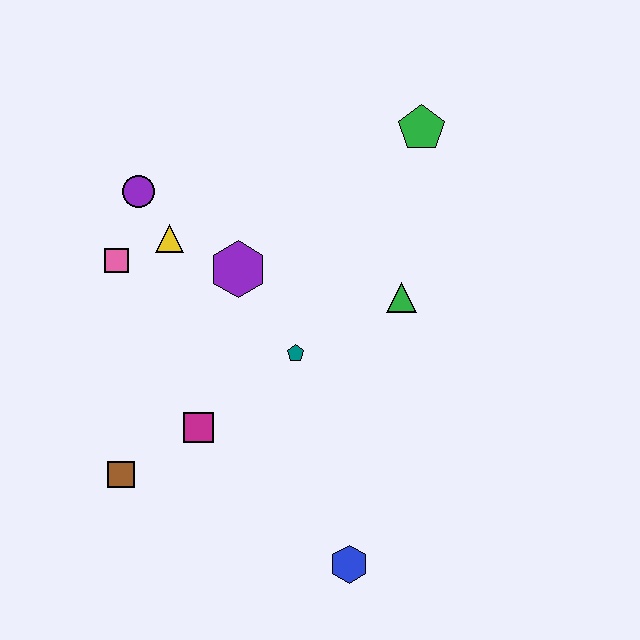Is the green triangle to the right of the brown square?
Yes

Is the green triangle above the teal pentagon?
Yes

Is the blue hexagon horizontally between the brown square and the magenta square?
No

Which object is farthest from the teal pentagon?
The green pentagon is farthest from the teal pentagon.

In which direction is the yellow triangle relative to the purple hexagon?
The yellow triangle is to the left of the purple hexagon.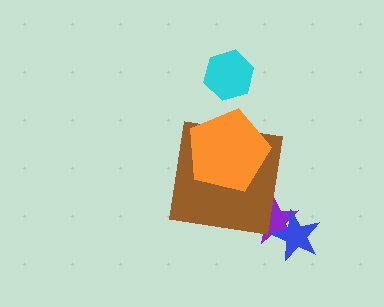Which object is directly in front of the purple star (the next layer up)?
The blue star is directly in front of the purple star.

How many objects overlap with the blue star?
1 object overlaps with the blue star.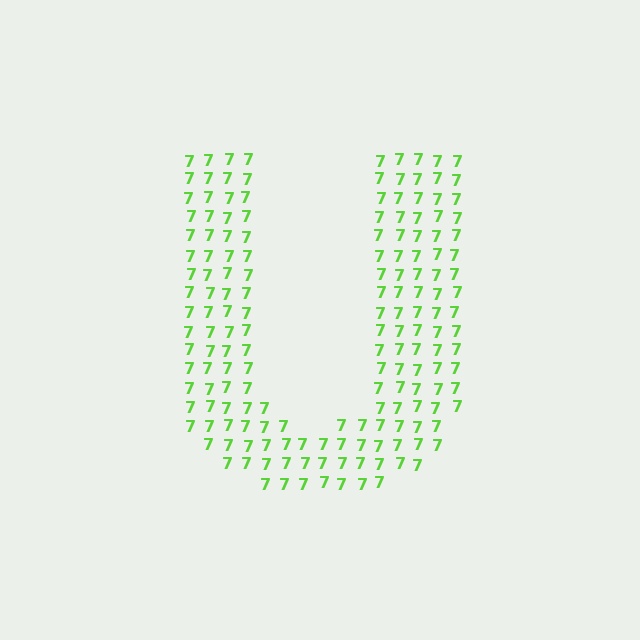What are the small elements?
The small elements are digit 7's.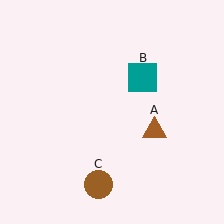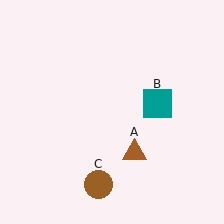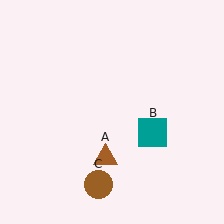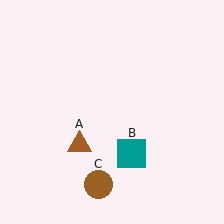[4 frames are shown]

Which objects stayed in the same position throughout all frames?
Brown circle (object C) remained stationary.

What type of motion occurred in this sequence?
The brown triangle (object A), teal square (object B) rotated clockwise around the center of the scene.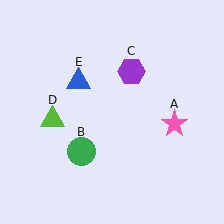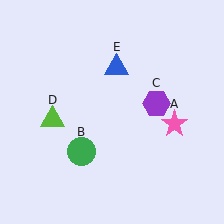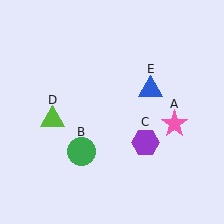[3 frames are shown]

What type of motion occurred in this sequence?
The purple hexagon (object C), blue triangle (object E) rotated clockwise around the center of the scene.